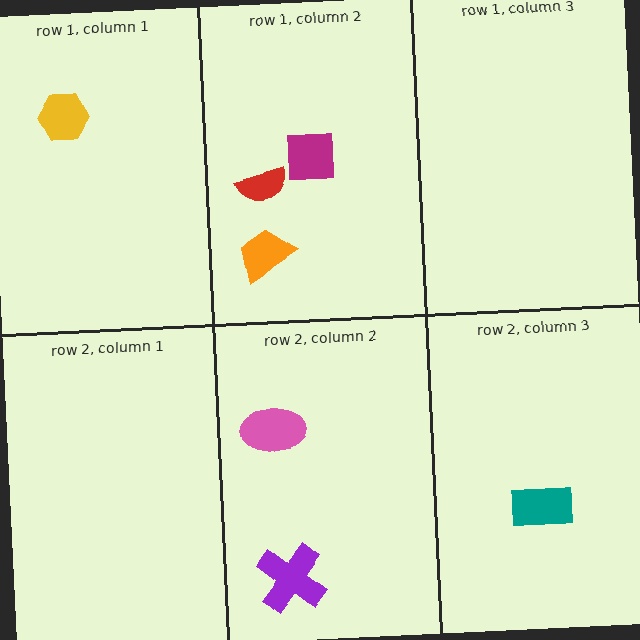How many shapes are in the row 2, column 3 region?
1.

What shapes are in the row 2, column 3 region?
The teal rectangle.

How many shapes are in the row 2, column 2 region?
2.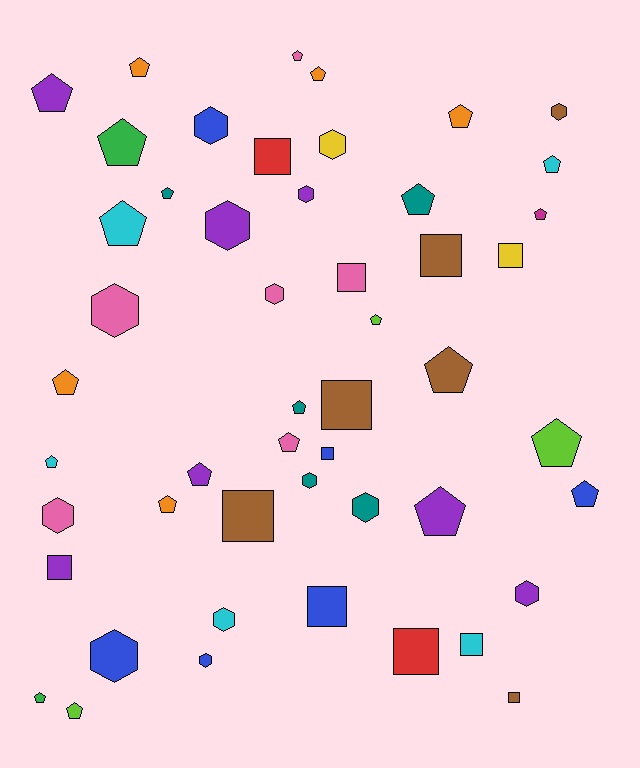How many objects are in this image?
There are 50 objects.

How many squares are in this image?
There are 12 squares.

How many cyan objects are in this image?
There are 5 cyan objects.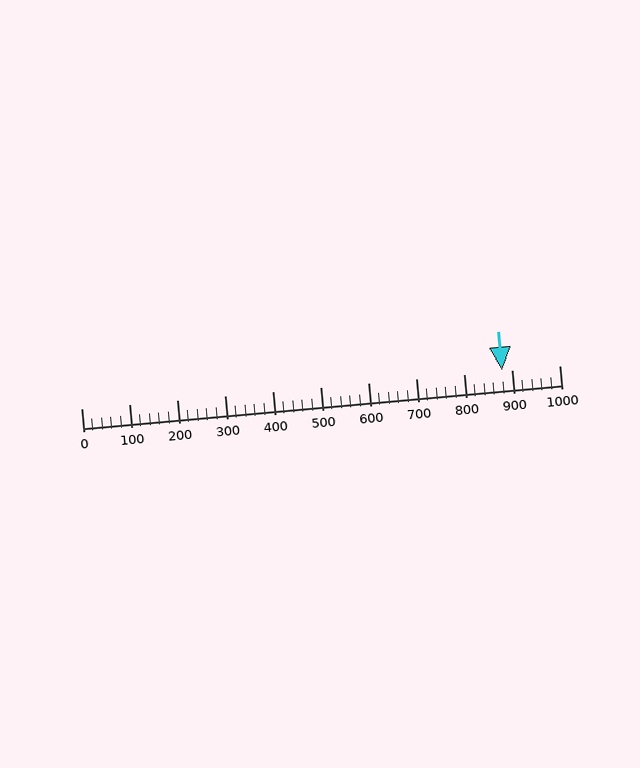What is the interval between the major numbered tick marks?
The major tick marks are spaced 100 units apart.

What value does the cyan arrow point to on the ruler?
The cyan arrow points to approximately 880.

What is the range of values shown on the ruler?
The ruler shows values from 0 to 1000.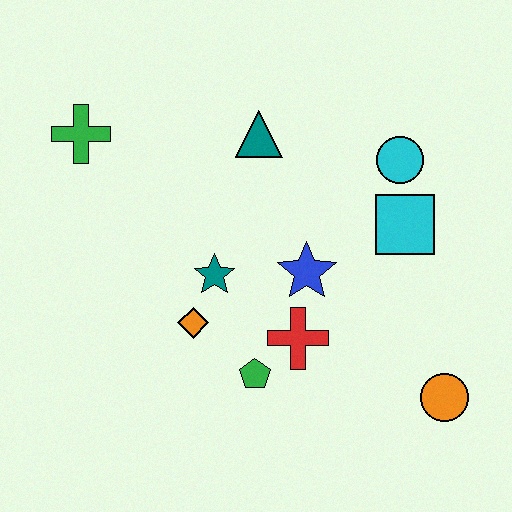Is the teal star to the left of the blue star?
Yes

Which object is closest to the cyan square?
The cyan circle is closest to the cyan square.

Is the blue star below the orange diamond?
No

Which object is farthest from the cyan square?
The green cross is farthest from the cyan square.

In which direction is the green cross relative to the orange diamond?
The green cross is above the orange diamond.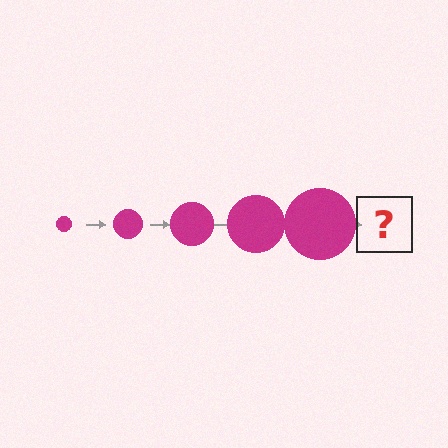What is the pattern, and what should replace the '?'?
The pattern is that the circle gets progressively larger each step. The '?' should be a magenta circle, larger than the previous one.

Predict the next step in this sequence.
The next step is a magenta circle, larger than the previous one.